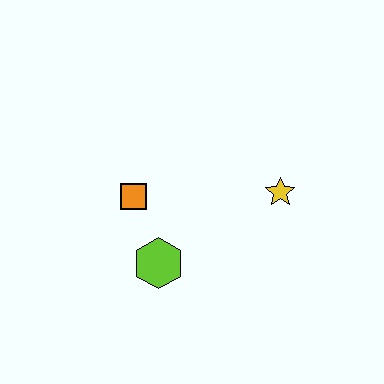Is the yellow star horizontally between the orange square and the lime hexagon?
No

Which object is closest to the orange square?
The lime hexagon is closest to the orange square.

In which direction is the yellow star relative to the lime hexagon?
The yellow star is to the right of the lime hexagon.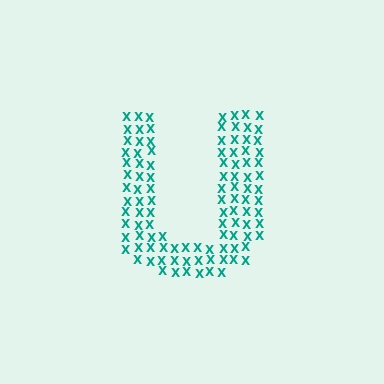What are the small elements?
The small elements are letter X's.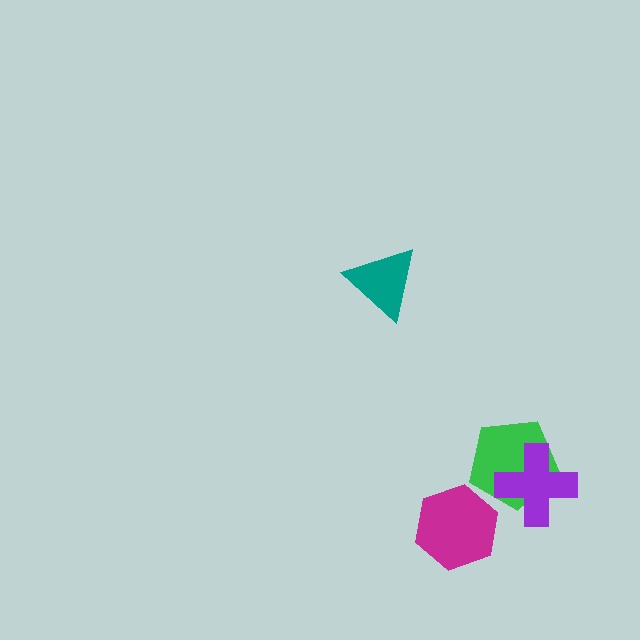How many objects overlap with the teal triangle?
0 objects overlap with the teal triangle.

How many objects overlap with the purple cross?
1 object overlaps with the purple cross.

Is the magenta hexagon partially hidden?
No, no other shape covers it.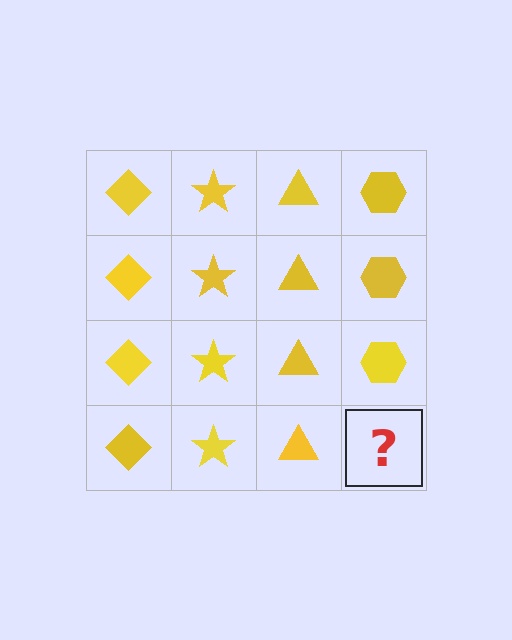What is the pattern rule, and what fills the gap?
The rule is that each column has a consistent shape. The gap should be filled with a yellow hexagon.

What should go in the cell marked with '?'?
The missing cell should contain a yellow hexagon.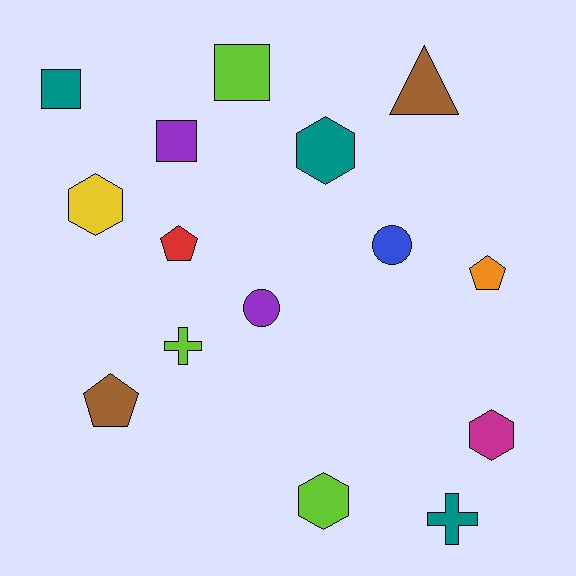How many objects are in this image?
There are 15 objects.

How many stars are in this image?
There are no stars.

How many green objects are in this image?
There are no green objects.